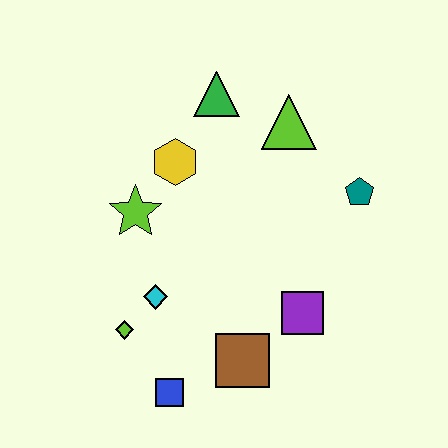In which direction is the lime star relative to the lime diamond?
The lime star is above the lime diamond.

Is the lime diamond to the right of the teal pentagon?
No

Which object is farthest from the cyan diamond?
The teal pentagon is farthest from the cyan diamond.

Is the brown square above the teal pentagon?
No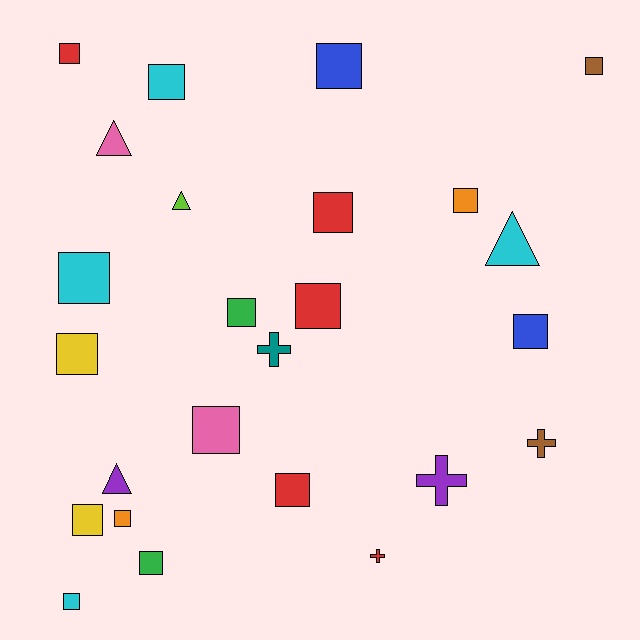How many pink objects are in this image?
There are 2 pink objects.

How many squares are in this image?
There are 17 squares.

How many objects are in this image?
There are 25 objects.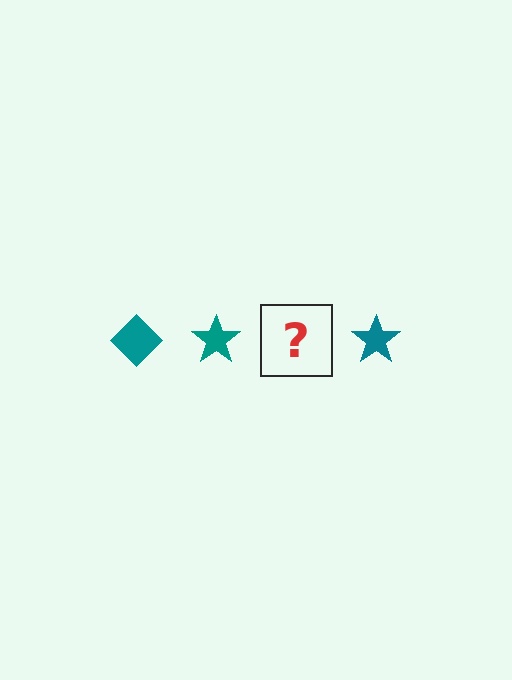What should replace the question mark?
The question mark should be replaced with a teal diamond.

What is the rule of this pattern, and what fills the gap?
The rule is that the pattern cycles through diamond, star shapes in teal. The gap should be filled with a teal diamond.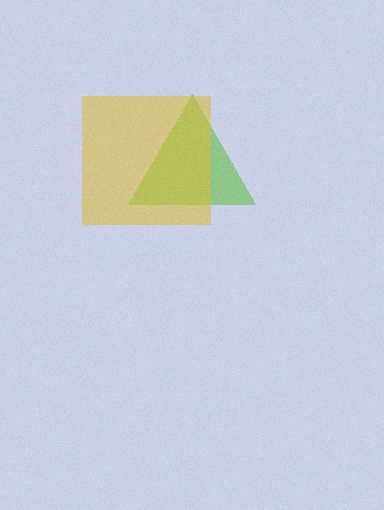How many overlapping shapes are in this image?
There are 2 overlapping shapes in the image.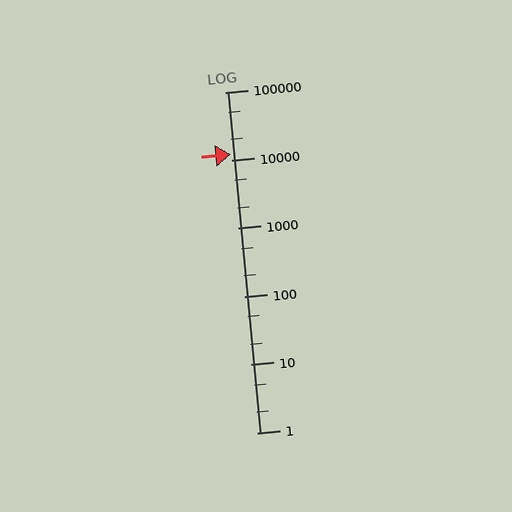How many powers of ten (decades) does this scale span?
The scale spans 5 decades, from 1 to 100000.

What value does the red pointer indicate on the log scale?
The pointer indicates approximately 12000.